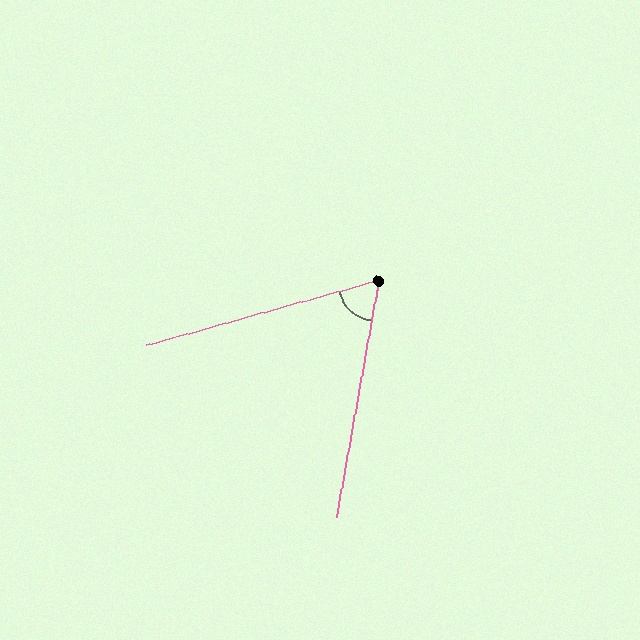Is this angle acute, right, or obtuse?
It is acute.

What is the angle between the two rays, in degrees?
Approximately 64 degrees.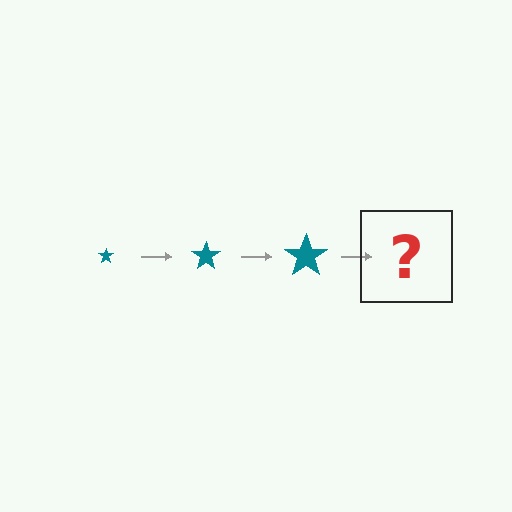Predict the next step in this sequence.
The next step is a teal star, larger than the previous one.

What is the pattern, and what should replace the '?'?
The pattern is that the star gets progressively larger each step. The '?' should be a teal star, larger than the previous one.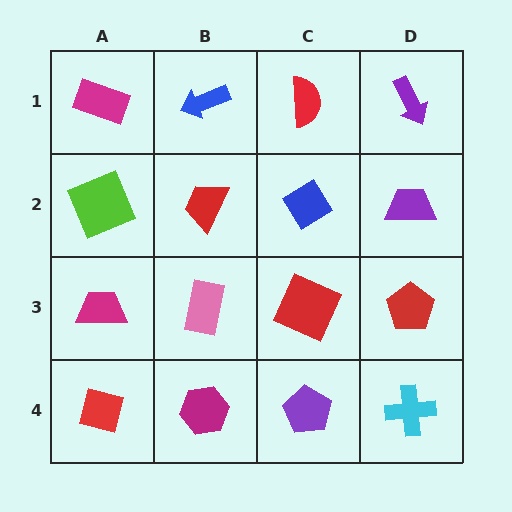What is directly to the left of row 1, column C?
A blue arrow.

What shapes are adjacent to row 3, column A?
A lime square (row 2, column A), a red square (row 4, column A), a pink rectangle (row 3, column B).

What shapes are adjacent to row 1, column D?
A purple trapezoid (row 2, column D), a red semicircle (row 1, column C).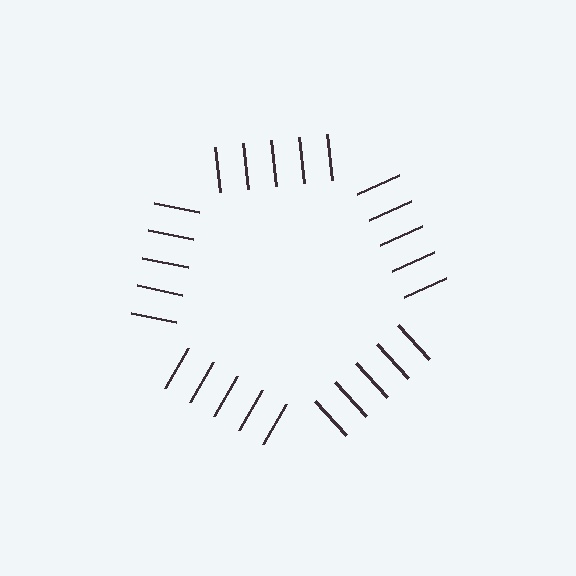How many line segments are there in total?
25 — 5 along each of the 5 edges.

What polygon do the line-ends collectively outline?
An illusory pentagon — the line segments terminate on its edges but no continuous stroke is drawn.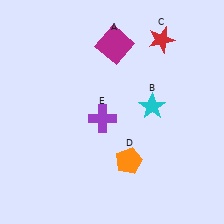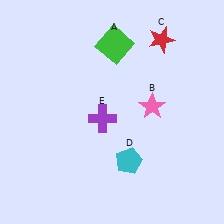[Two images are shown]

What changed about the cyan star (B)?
In Image 1, B is cyan. In Image 2, it changed to pink.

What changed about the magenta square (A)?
In Image 1, A is magenta. In Image 2, it changed to green.